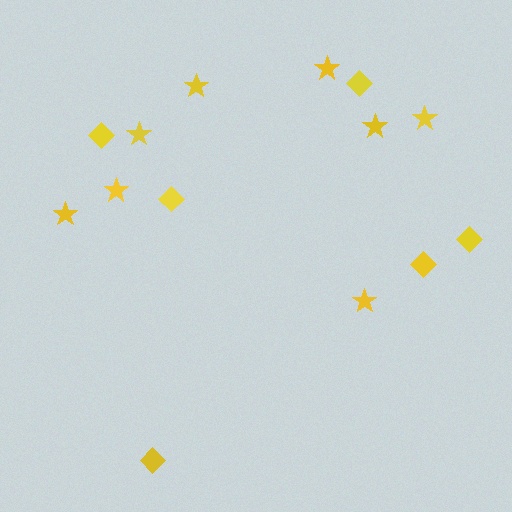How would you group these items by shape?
There are 2 groups: one group of diamonds (6) and one group of stars (8).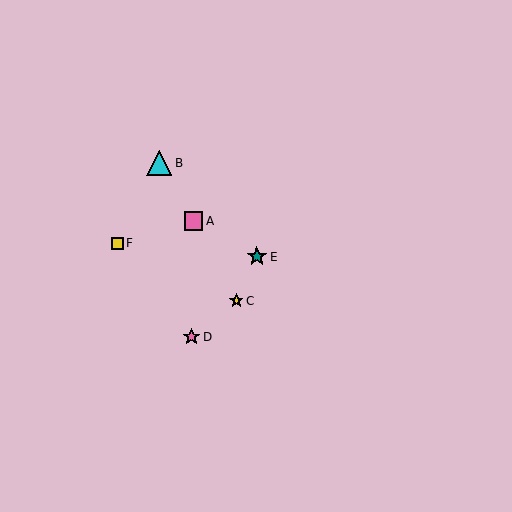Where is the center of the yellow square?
The center of the yellow square is at (117, 243).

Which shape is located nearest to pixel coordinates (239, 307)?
The yellow star (labeled C) at (236, 301) is nearest to that location.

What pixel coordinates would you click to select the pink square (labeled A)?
Click at (194, 221) to select the pink square A.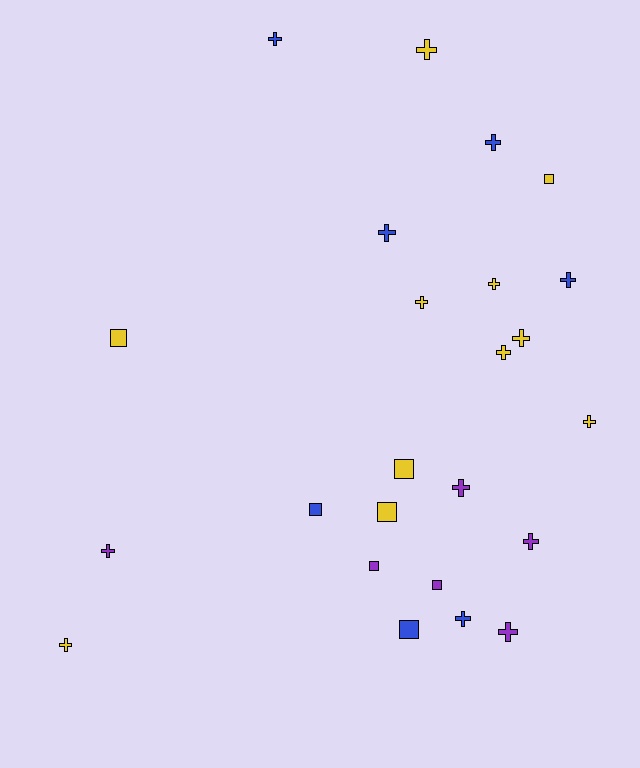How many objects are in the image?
There are 24 objects.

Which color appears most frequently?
Yellow, with 11 objects.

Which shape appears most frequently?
Cross, with 16 objects.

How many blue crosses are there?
There are 5 blue crosses.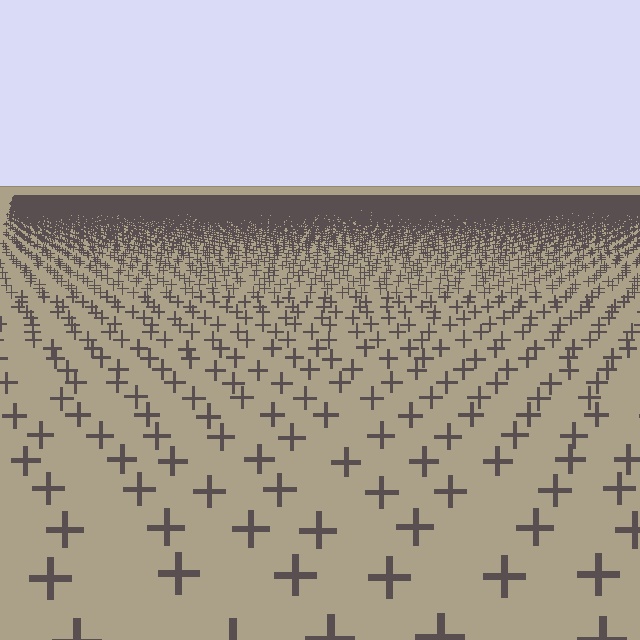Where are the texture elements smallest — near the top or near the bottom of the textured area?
Near the top.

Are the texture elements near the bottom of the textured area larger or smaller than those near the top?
Larger. Near the bottom, elements are closer to the viewer and appear at a bigger on-screen size.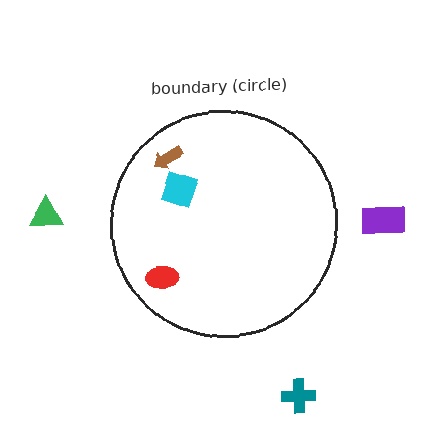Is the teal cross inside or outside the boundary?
Outside.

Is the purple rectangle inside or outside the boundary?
Outside.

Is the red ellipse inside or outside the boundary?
Inside.